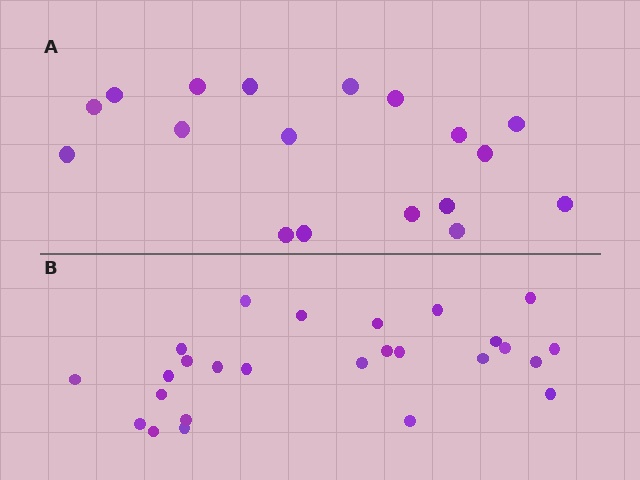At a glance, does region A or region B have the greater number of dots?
Region B (the bottom region) has more dots.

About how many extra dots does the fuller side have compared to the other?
Region B has roughly 8 or so more dots than region A.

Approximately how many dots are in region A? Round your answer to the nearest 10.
About 20 dots. (The exact count is 18, which rounds to 20.)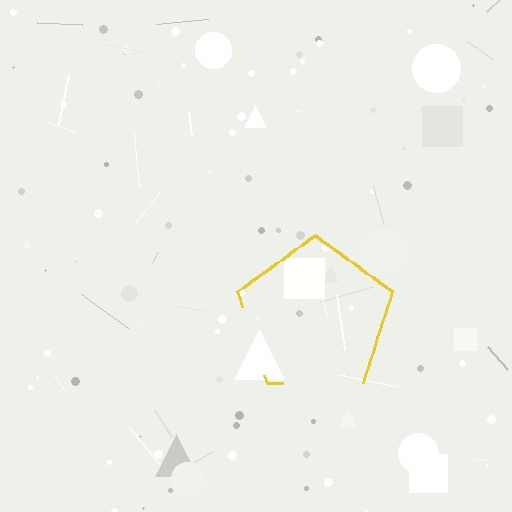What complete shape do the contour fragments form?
The contour fragments form a pentagon.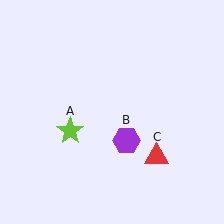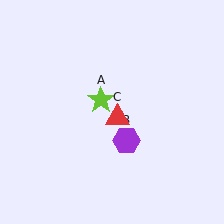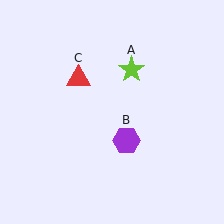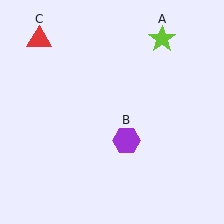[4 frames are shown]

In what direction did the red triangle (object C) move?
The red triangle (object C) moved up and to the left.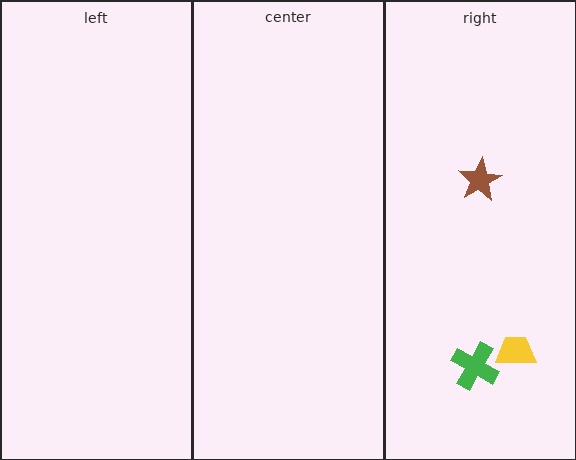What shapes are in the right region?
The green cross, the yellow trapezoid, the brown star.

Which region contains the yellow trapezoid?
The right region.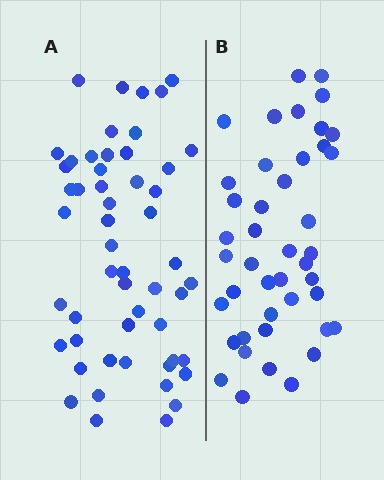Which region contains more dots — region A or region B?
Region A (the left region) has more dots.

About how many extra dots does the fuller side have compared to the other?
Region A has roughly 10 or so more dots than region B.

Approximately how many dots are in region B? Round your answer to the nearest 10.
About 40 dots. (The exact count is 43, which rounds to 40.)